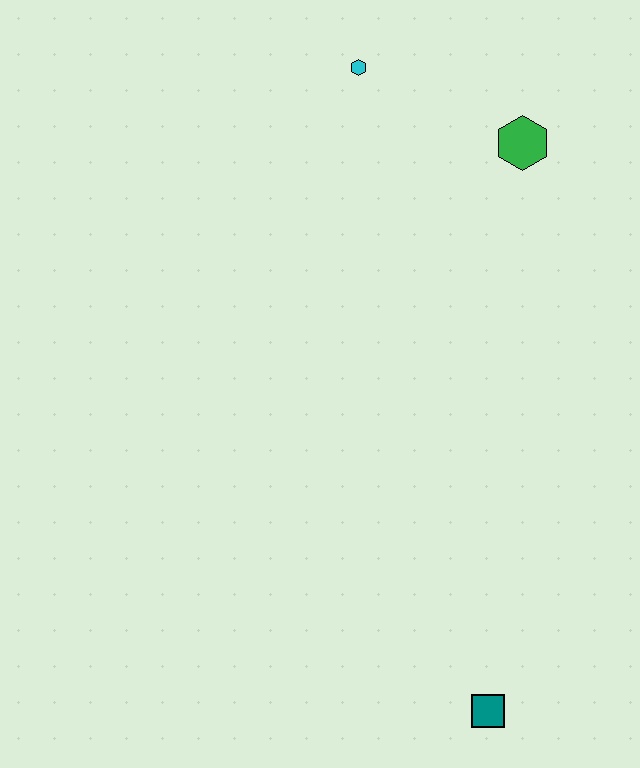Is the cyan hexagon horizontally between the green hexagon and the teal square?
No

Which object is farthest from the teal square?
The cyan hexagon is farthest from the teal square.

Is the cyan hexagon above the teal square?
Yes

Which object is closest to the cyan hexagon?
The green hexagon is closest to the cyan hexagon.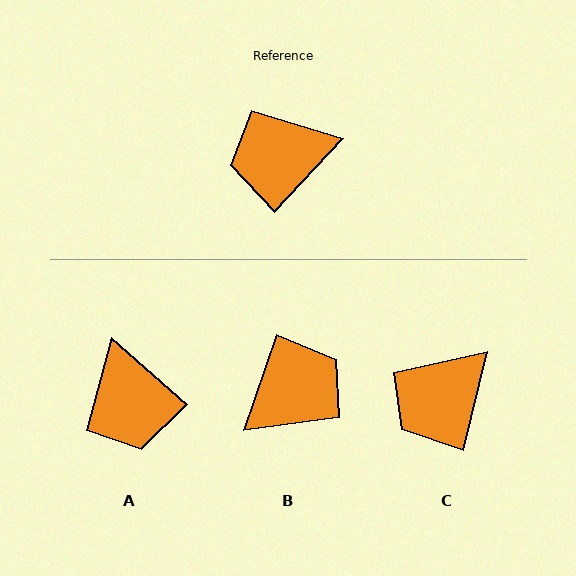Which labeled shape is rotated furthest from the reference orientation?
B, about 156 degrees away.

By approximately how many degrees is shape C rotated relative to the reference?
Approximately 29 degrees counter-clockwise.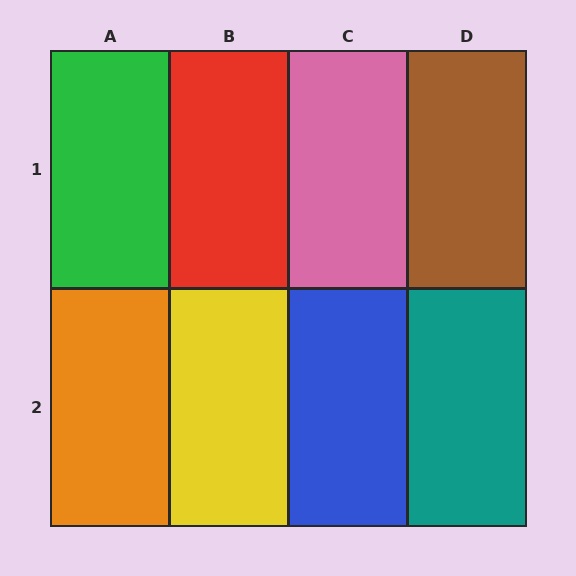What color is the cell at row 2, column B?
Yellow.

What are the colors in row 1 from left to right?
Green, red, pink, brown.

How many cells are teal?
1 cell is teal.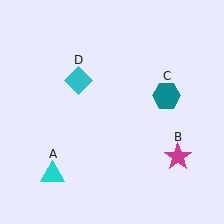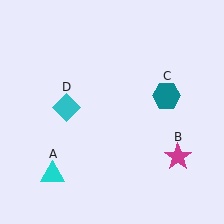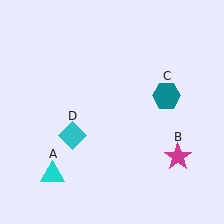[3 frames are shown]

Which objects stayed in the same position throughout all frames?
Cyan triangle (object A) and magenta star (object B) and teal hexagon (object C) remained stationary.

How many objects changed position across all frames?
1 object changed position: cyan diamond (object D).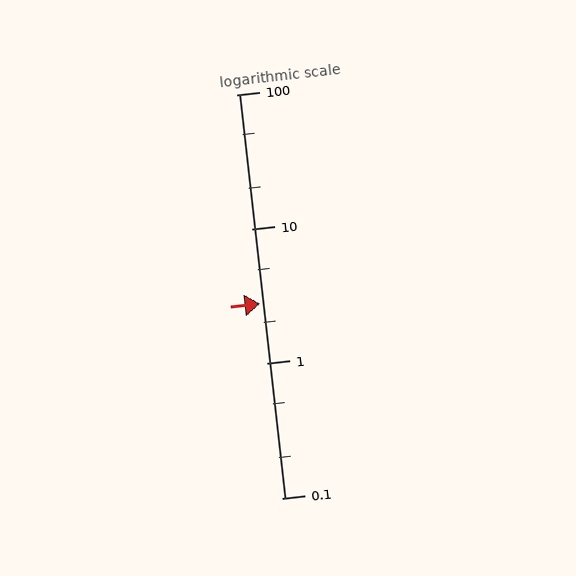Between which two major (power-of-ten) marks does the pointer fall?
The pointer is between 1 and 10.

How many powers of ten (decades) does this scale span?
The scale spans 3 decades, from 0.1 to 100.